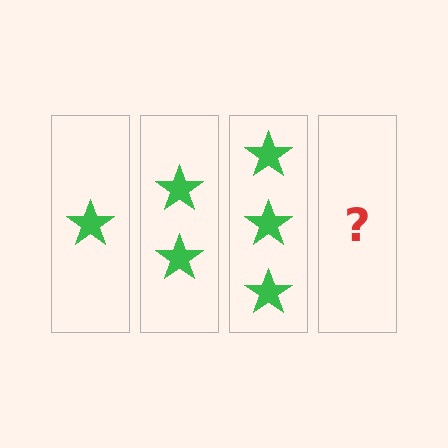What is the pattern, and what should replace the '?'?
The pattern is that each step adds one more star. The '?' should be 4 stars.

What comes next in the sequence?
The next element should be 4 stars.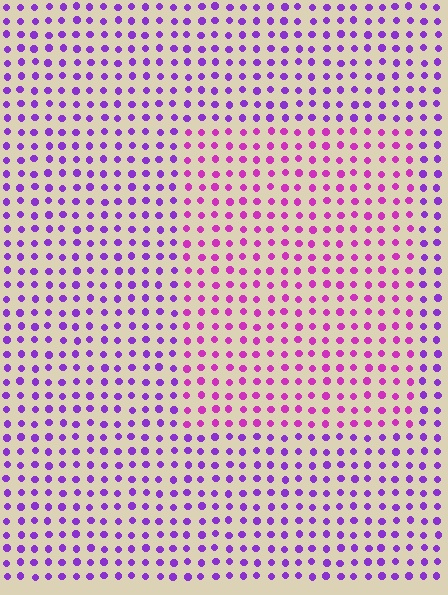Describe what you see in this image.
The image is filled with small purple elements in a uniform arrangement. A rectangle-shaped region is visible where the elements are tinted to a slightly different hue, forming a subtle color boundary.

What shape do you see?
I see a rectangle.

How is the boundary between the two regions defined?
The boundary is defined purely by a slight shift in hue (about 32 degrees). Spacing, size, and orientation are identical on both sides.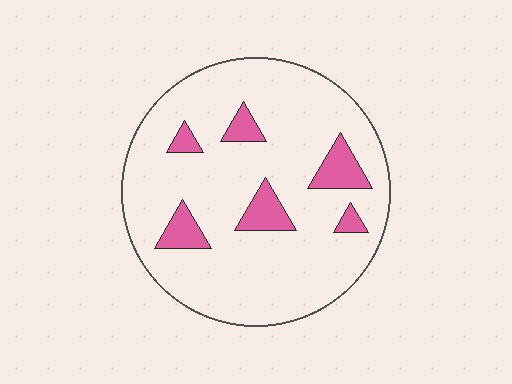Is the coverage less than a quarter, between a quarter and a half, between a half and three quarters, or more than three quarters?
Less than a quarter.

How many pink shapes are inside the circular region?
6.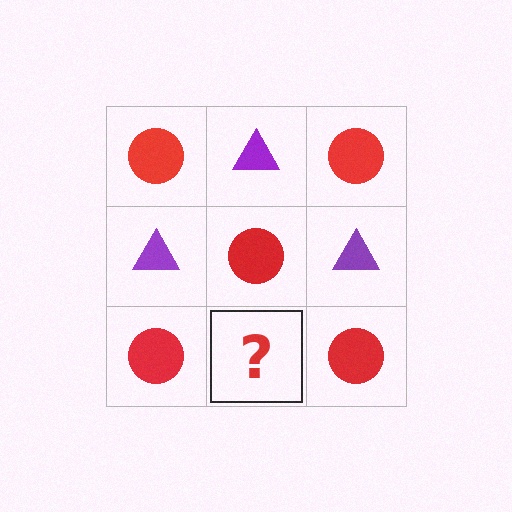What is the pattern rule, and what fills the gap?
The rule is that it alternates red circle and purple triangle in a checkerboard pattern. The gap should be filled with a purple triangle.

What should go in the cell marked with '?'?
The missing cell should contain a purple triangle.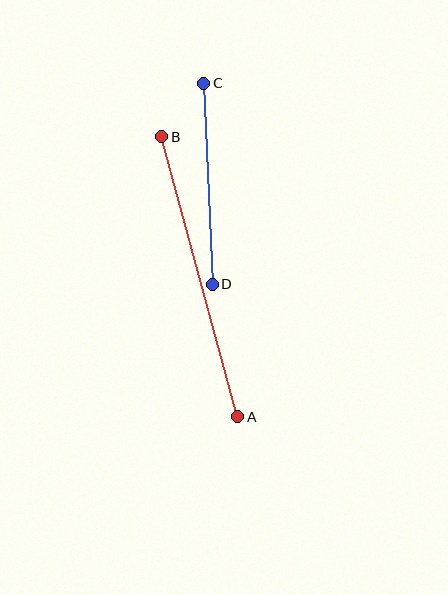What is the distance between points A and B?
The distance is approximately 290 pixels.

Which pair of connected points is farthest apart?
Points A and B are farthest apart.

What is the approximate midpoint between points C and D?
The midpoint is at approximately (208, 184) pixels.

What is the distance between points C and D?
The distance is approximately 202 pixels.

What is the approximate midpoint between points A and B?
The midpoint is at approximately (200, 277) pixels.